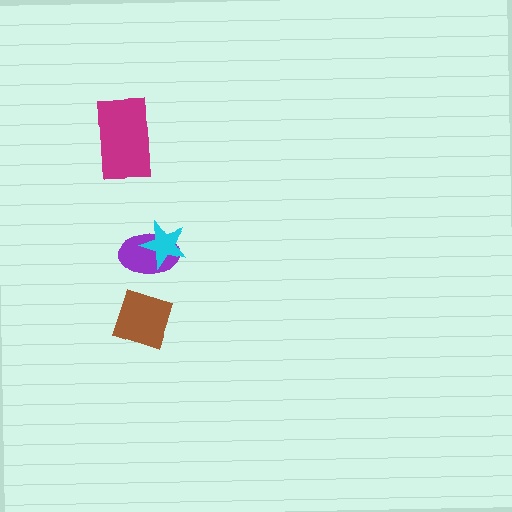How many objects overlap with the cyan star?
1 object overlaps with the cyan star.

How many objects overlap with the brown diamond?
0 objects overlap with the brown diamond.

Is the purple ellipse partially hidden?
Yes, it is partially covered by another shape.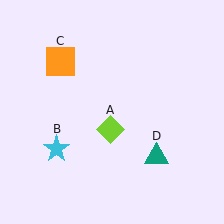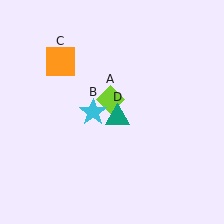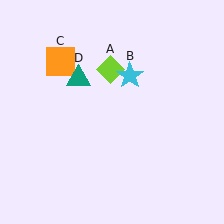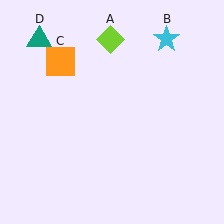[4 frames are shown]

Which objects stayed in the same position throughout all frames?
Orange square (object C) remained stationary.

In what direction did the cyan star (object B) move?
The cyan star (object B) moved up and to the right.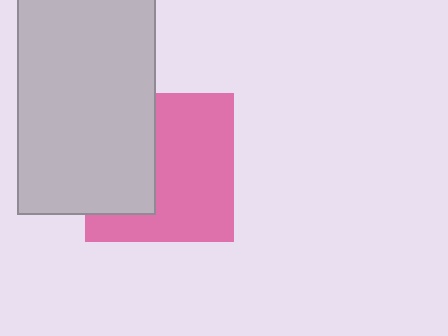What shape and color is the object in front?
The object in front is a light gray rectangle.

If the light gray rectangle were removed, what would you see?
You would see the complete pink square.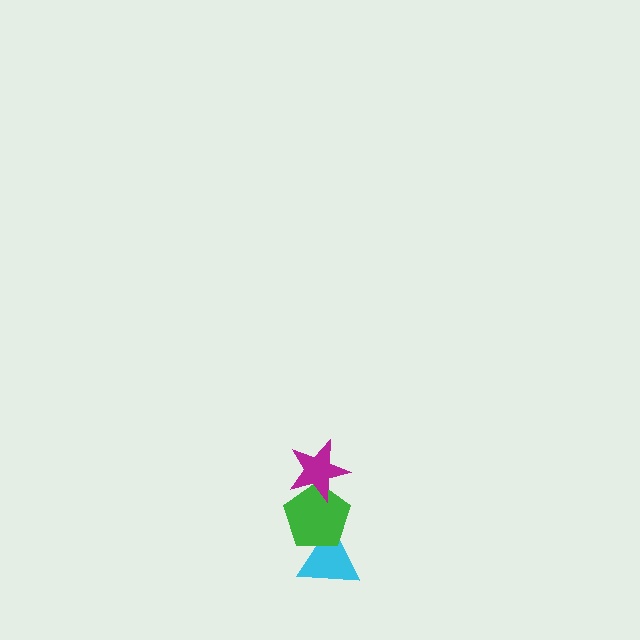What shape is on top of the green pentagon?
The magenta star is on top of the green pentagon.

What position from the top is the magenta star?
The magenta star is 1st from the top.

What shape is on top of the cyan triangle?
The green pentagon is on top of the cyan triangle.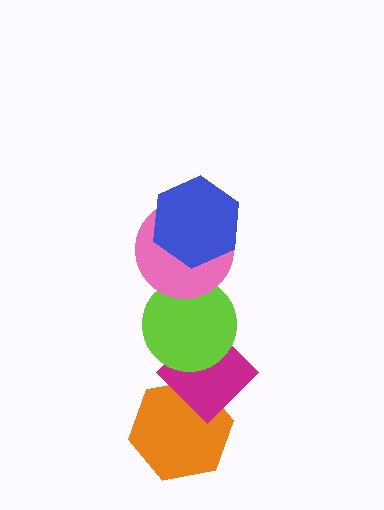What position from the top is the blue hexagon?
The blue hexagon is 1st from the top.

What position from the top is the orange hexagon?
The orange hexagon is 5th from the top.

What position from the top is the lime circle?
The lime circle is 3rd from the top.